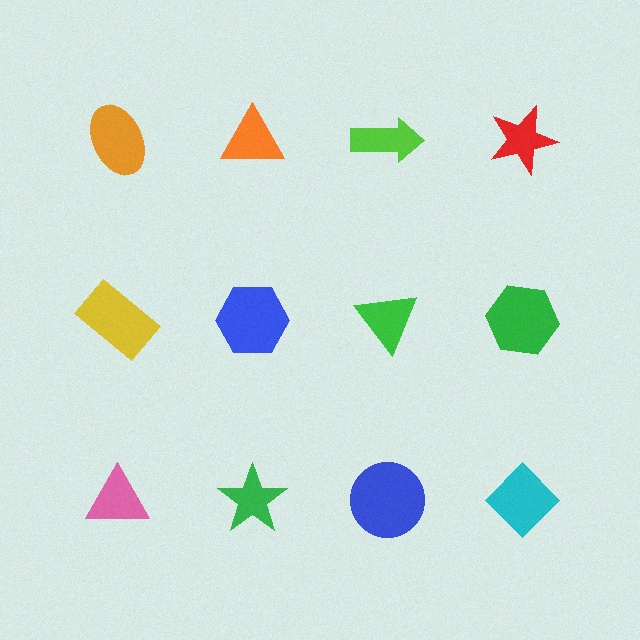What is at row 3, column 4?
A cyan diamond.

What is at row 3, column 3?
A blue circle.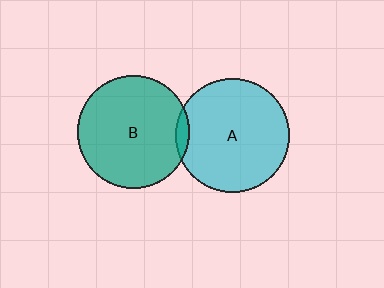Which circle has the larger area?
Circle A (cyan).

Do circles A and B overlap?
Yes.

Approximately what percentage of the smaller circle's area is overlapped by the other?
Approximately 5%.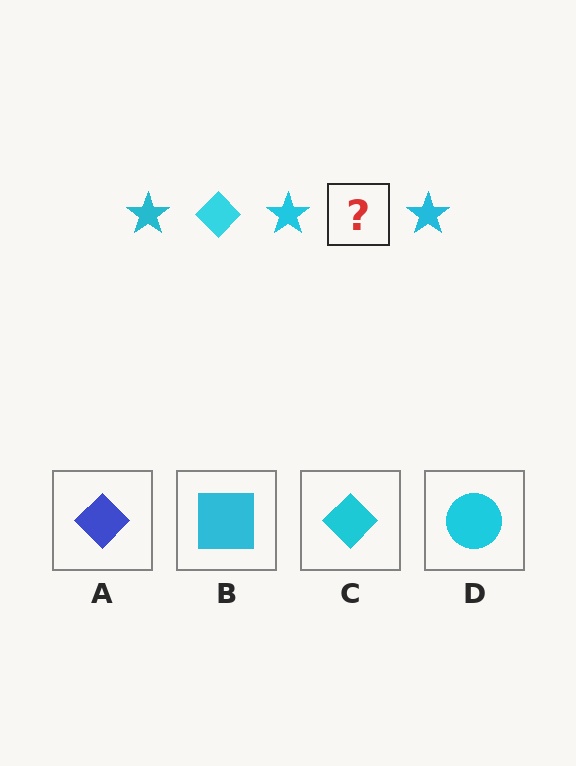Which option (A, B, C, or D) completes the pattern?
C.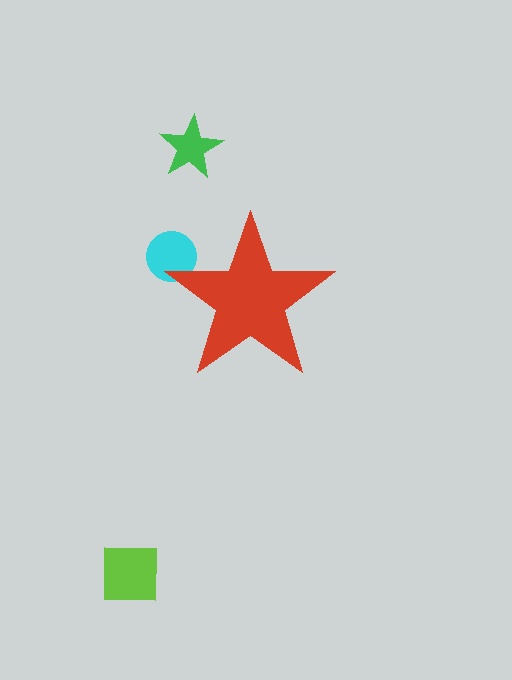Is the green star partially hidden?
No, the green star is fully visible.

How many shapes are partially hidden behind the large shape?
1 shape is partially hidden.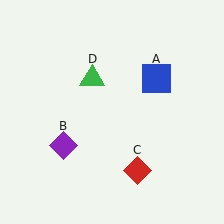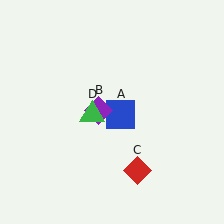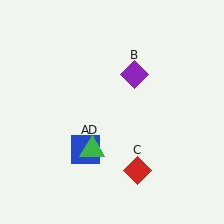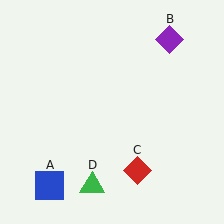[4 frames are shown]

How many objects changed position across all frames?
3 objects changed position: blue square (object A), purple diamond (object B), green triangle (object D).